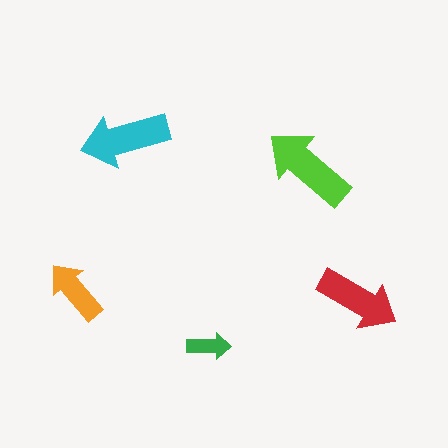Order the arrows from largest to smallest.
the lime one, the cyan one, the red one, the orange one, the green one.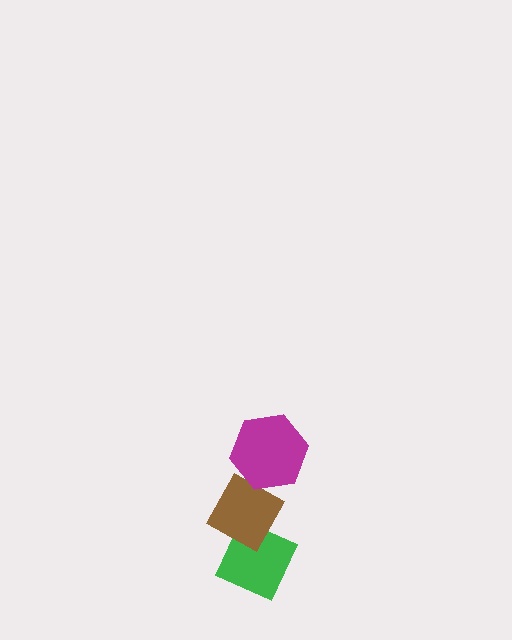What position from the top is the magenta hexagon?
The magenta hexagon is 1st from the top.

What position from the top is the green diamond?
The green diamond is 3rd from the top.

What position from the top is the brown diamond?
The brown diamond is 2nd from the top.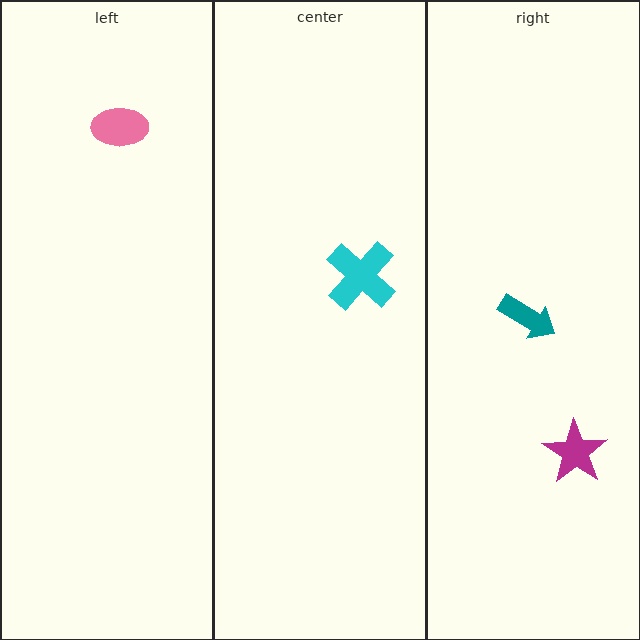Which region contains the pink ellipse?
The left region.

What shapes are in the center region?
The cyan cross.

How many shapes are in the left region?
1.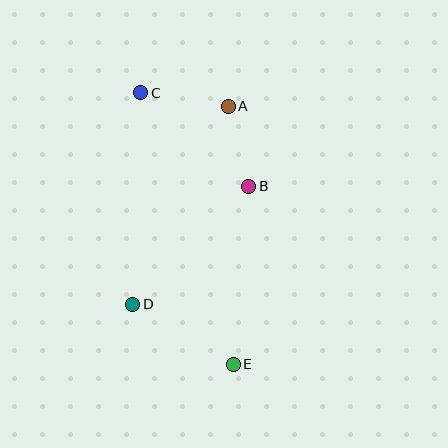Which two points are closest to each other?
Points A and B are closest to each other.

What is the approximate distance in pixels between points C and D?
The distance between C and D is approximately 212 pixels.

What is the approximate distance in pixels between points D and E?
The distance between D and E is approximately 117 pixels.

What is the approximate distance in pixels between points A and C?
The distance between A and C is approximately 88 pixels.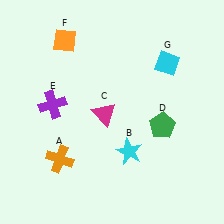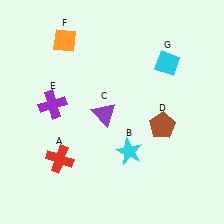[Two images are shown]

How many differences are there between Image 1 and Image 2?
There are 3 differences between the two images.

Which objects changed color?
A changed from orange to red. C changed from magenta to purple. D changed from green to brown.